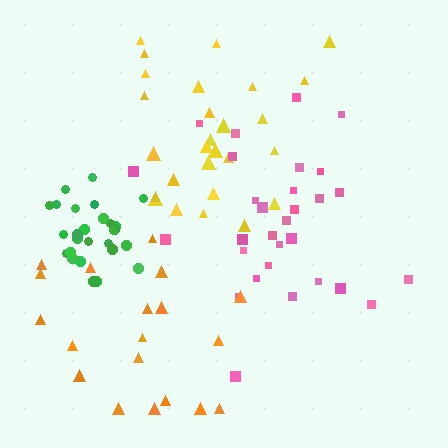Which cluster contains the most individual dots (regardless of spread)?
Pink (30).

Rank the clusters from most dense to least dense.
green, yellow, pink, orange.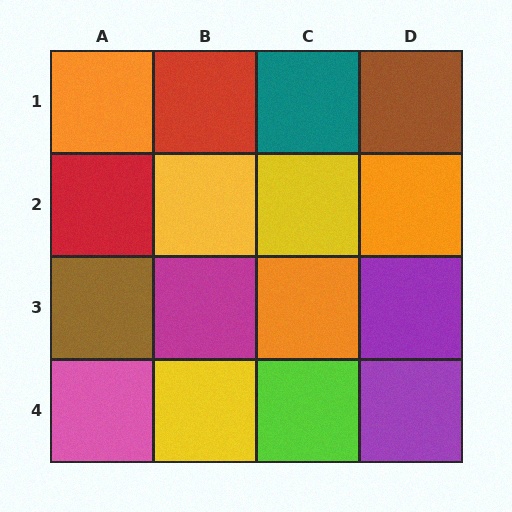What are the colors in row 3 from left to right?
Brown, magenta, orange, purple.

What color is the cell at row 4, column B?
Yellow.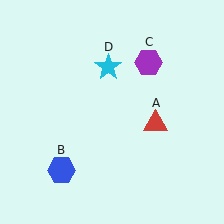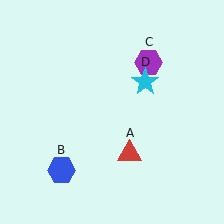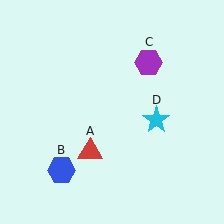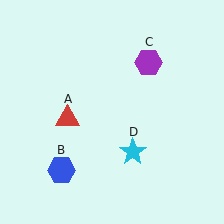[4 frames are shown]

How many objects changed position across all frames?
2 objects changed position: red triangle (object A), cyan star (object D).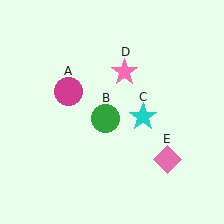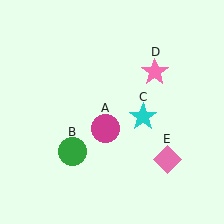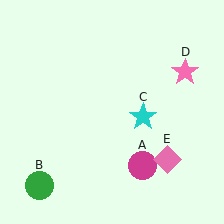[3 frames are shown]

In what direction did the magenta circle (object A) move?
The magenta circle (object A) moved down and to the right.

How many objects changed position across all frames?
3 objects changed position: magenta circle (object A), green circle (object B), pink star (object D).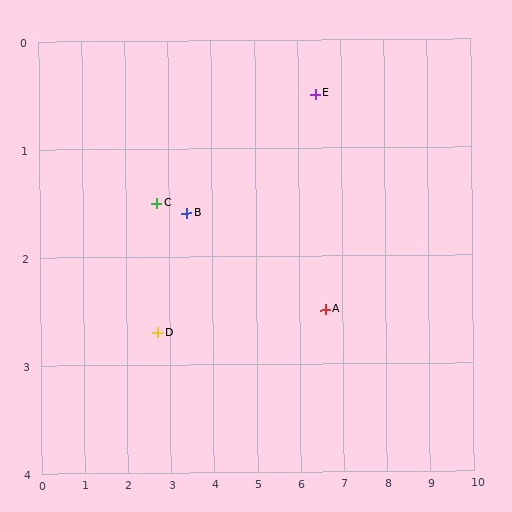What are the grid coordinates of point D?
Point D is at approximately (2.7, 2.7).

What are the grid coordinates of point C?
Point C is at approximately (2.7, 1.5).